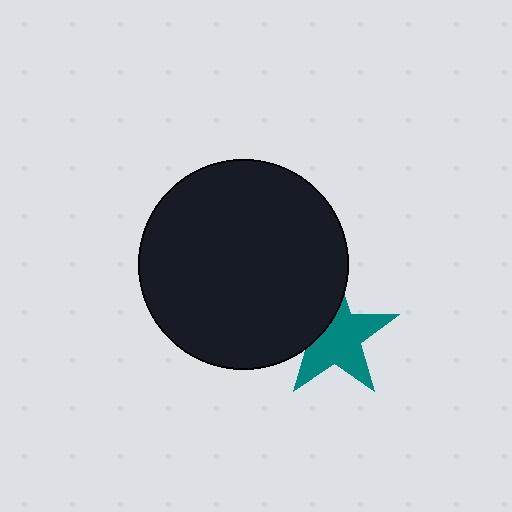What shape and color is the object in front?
The object in front is a black circle.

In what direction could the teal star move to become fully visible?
The teal star could move right. That would shift it out from behind the black circle entirely.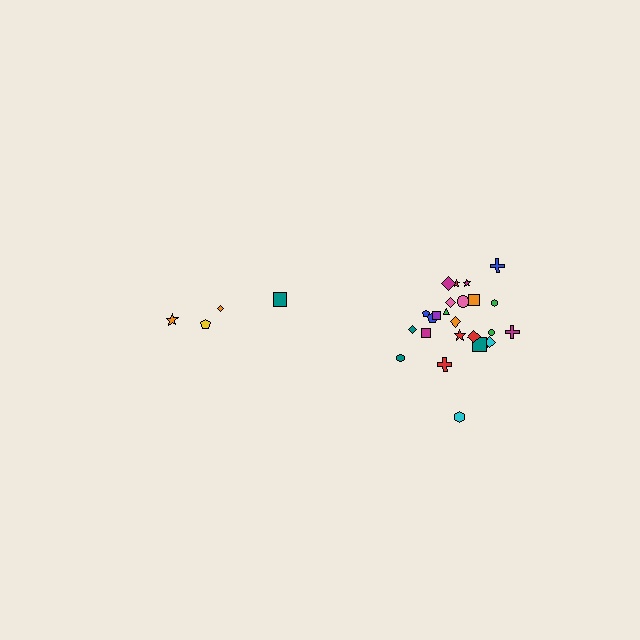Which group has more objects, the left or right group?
The right group.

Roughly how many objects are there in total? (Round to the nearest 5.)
Roughly 30 objects in total.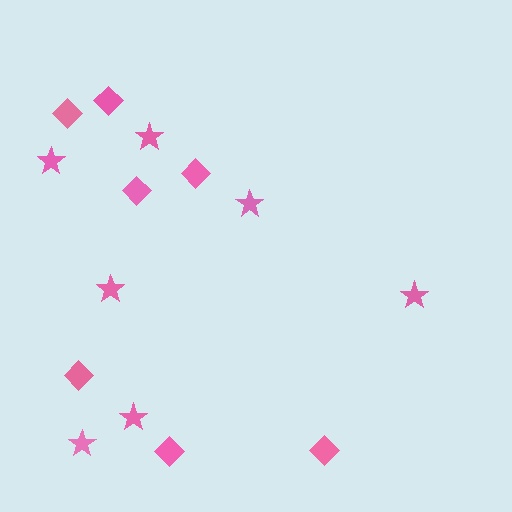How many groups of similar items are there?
There are 2 groups: one group of diamonds (7) and one group of stars (7).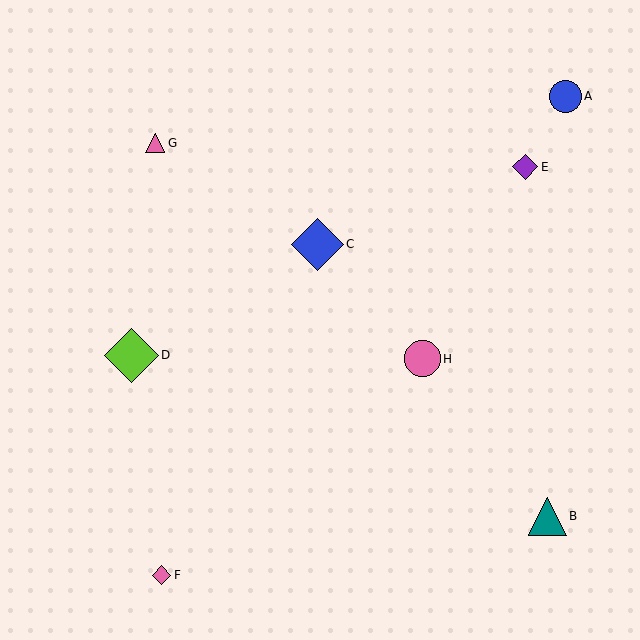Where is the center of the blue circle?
The center of the blue circle is at (565, 96).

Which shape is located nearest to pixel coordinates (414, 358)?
The pink circle (labeled H) at (423, 359) is nearest to that location.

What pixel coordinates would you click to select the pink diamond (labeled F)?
Click at (161, 575) to select the pink diamond F.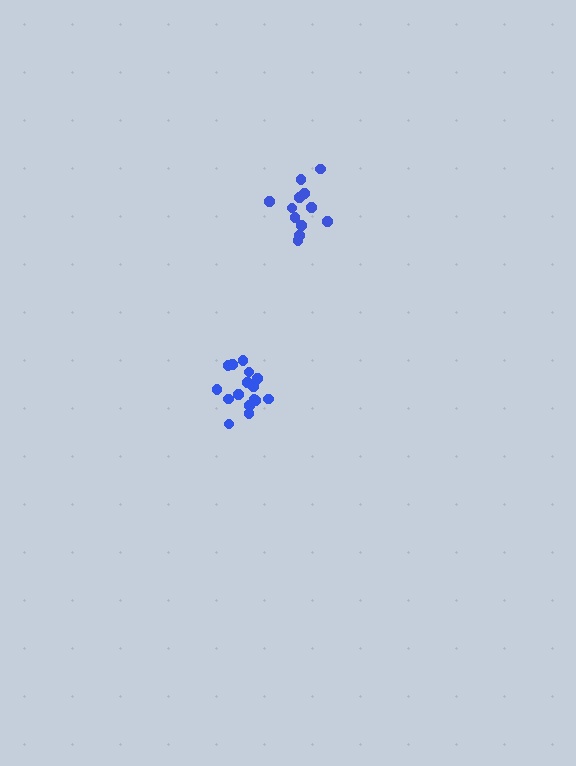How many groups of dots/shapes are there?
There are 2 groups.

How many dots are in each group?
Group 1: 12 dots, Group 2: 16 dots (28 total).